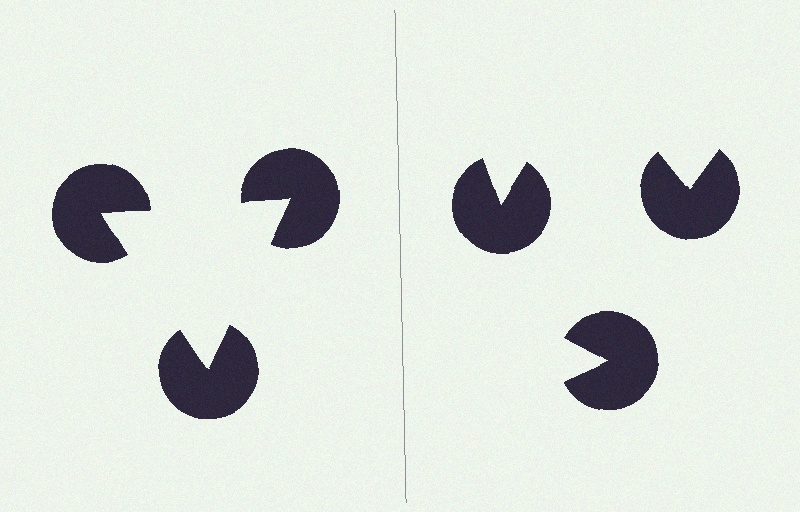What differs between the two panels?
The pac-man discs are positioned identically on both sides; only the wedge orientations differ. On the left they align to a triangle; on the right they are misaligned.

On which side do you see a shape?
An illusory triangle appears on the left side. On the right side the wedge cuts are rotated, so no coherent shape forms.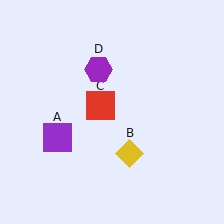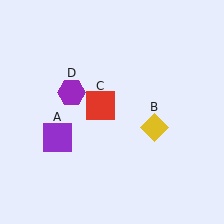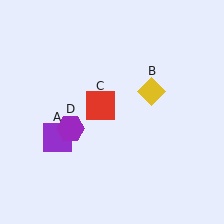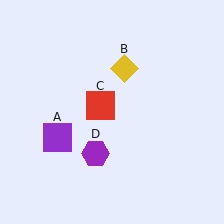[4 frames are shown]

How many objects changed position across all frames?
2 objects changed position: yellow diamond (object B), purple hexagon (object D).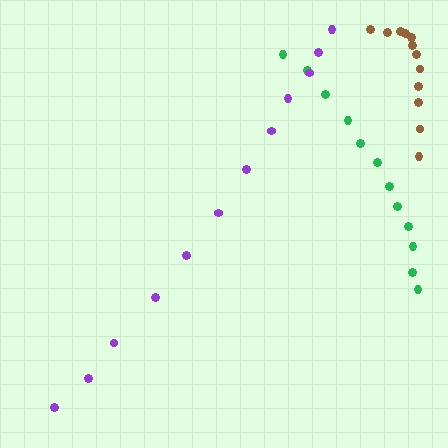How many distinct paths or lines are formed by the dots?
There are 3 distinct paths.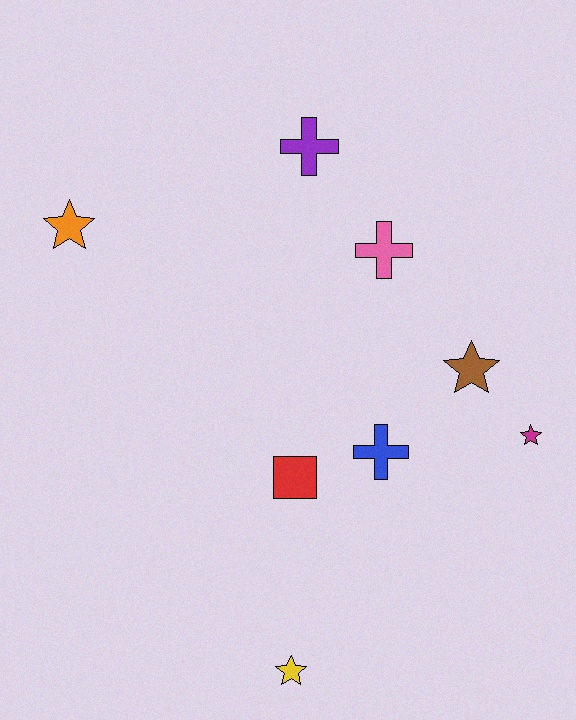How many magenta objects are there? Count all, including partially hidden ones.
There is 1 magenta object.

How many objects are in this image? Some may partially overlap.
There are 8 objects.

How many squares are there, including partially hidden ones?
There is 1 square.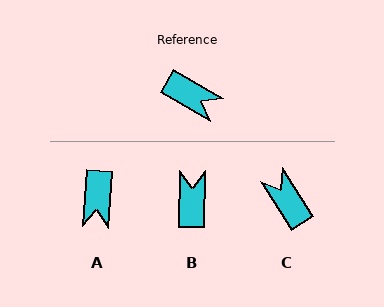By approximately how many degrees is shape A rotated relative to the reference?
Approximately 63 degrees clockwise.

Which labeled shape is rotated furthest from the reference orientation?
C, about 153 degrees away.